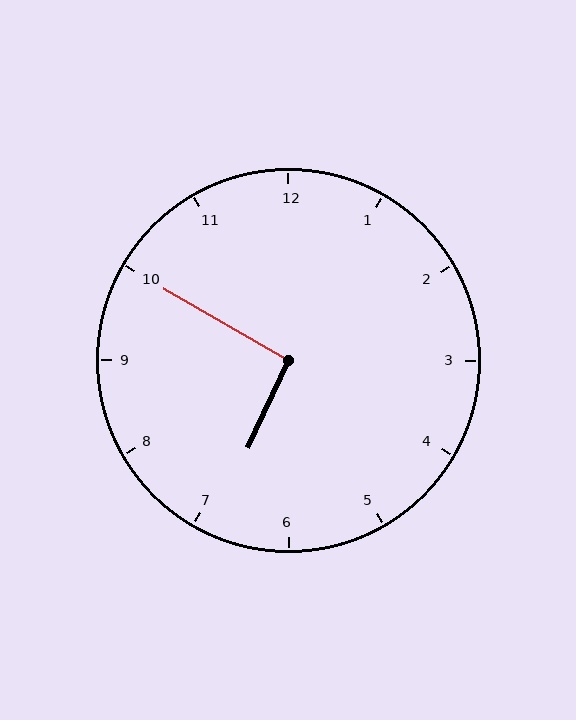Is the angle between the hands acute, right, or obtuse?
It is right.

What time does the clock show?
6:50.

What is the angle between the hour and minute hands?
Approximately 95 degrees.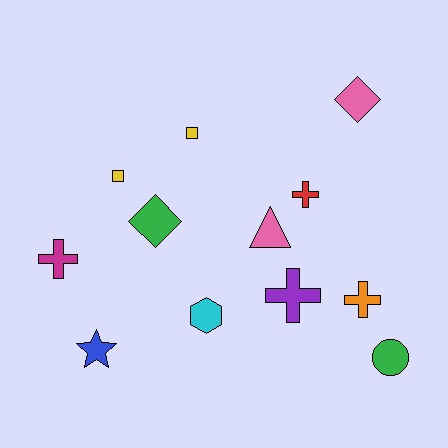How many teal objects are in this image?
There are no teal objects.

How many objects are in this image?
There are 12 objects.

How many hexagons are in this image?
There is 1 hexagon.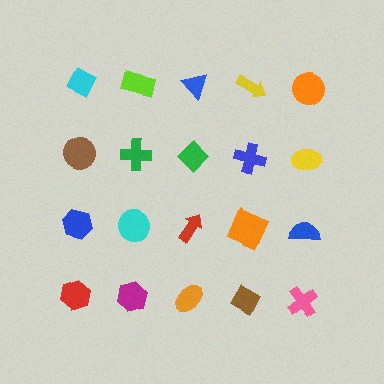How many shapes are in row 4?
5 shapes.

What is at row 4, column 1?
A red hexagon.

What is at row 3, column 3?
A red arrow.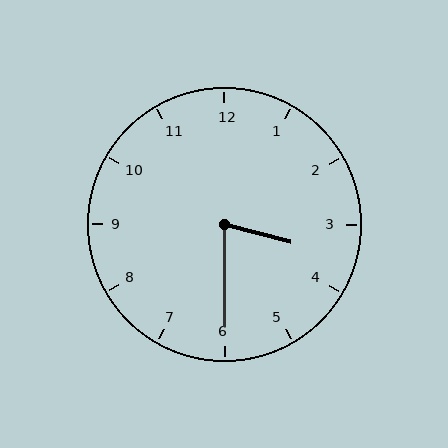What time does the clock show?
3:30.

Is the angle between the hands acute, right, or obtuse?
It is acute.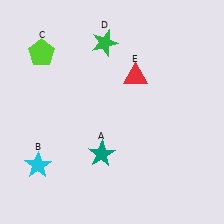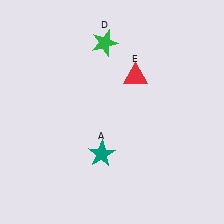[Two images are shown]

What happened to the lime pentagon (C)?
The lime pentagon (C) was removed in Image 2. It was in the top-left area of Image 1.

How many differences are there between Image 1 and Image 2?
There are 2 differences between the two images.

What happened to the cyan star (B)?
The cyan star (B) was removed in Image 2. It was in the bottom-left area of Image 1.